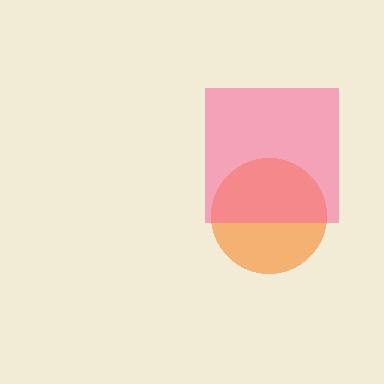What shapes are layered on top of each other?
The layered shapes are: an orange circle, a pink square.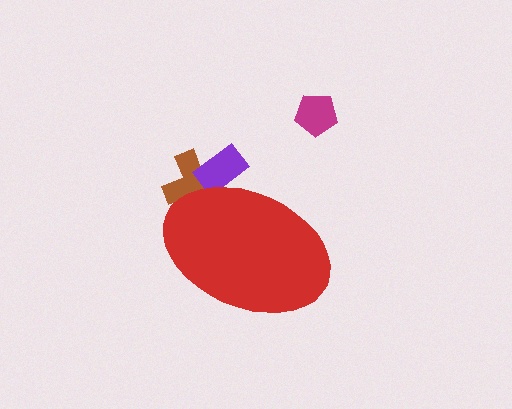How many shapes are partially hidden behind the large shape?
2 shapes are partially hidden.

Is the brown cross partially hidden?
Yes, the brown cross is partially hidden behind the red ellipse.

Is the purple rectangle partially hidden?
Yes, the purple rectangle is partially hidden behind the red ellipse.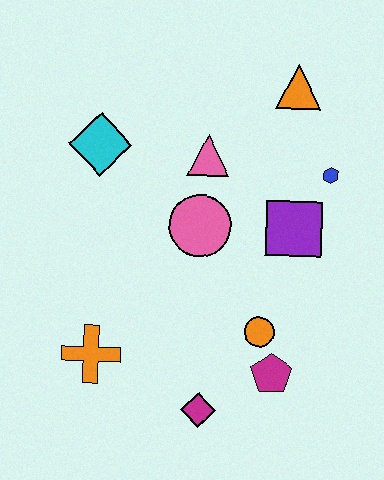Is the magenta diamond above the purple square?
No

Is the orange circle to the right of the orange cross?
Yes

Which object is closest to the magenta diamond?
The magenta pentagon is closest to the magenta diamond.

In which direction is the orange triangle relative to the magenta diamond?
The orange triangle is above the magenta diamond.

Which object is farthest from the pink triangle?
The magenta diamond is farthest from the pink triangle.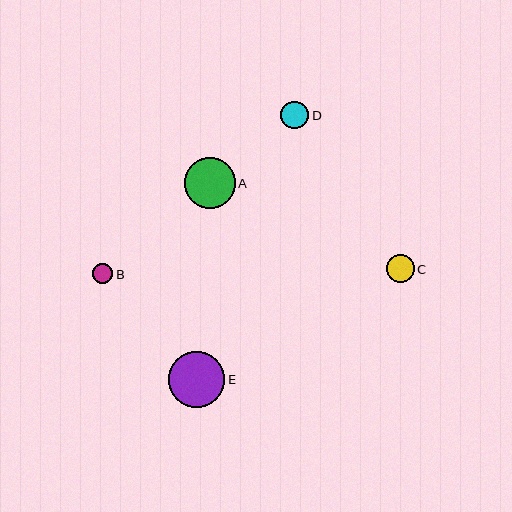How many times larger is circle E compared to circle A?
Circle E is approximately 1.1 times the size of circle A.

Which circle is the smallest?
Circle B is the smallest with a size of approximately 20 pixels.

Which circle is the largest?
Circle E is the largest with a size of approximately 56 pixels.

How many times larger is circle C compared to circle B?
Circle C is approximately 1.4 times the size of circle B.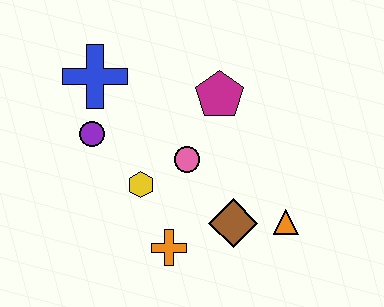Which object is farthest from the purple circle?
The orange triangle is farthest from the purple circle.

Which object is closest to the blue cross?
The purple circle is closest to the blue cross.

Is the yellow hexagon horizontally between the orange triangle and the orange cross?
No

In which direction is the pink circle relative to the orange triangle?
The pink circle is to the left of the orange triangle.